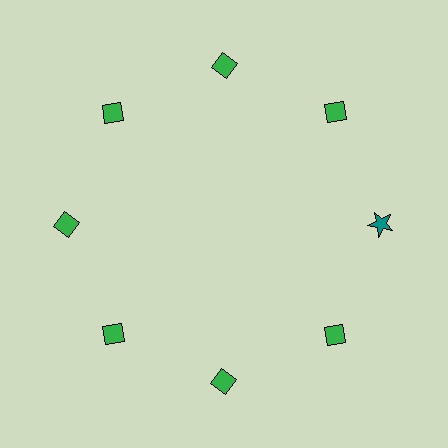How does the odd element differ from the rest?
It differs in both color (teal instead of green) and shape (star instead of diamond).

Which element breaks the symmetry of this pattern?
The teal star at roughly the 3 o'clock position breaks the symmetry. All other shapes are green diamonds.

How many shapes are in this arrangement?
There are 8 shapes arranged in a ring pattern.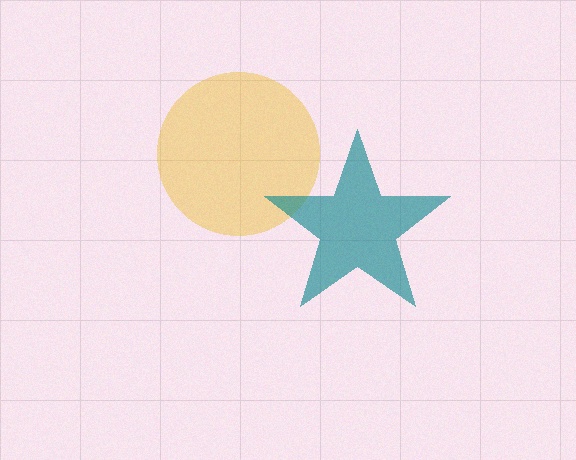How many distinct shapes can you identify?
There are 2 distinct shapes: a yellow circle, a teal star.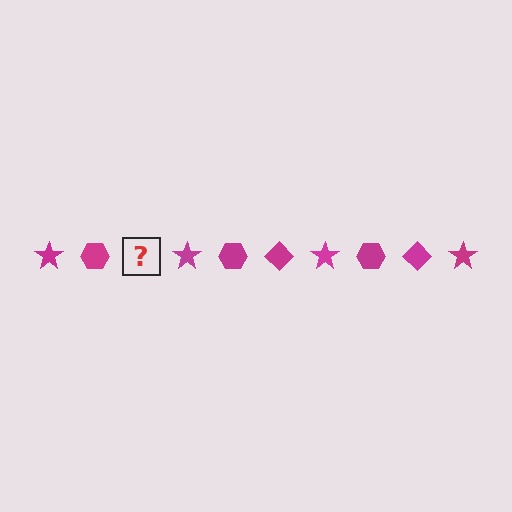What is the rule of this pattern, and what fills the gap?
The rule is that the pattern cycles through star, hexagon, diamond shapes in magenta. The gap should be filled with a magenta diamond.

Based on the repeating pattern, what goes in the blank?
The blank should be a magenta diamond.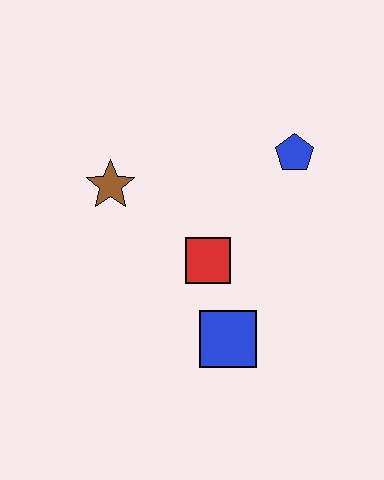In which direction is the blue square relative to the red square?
The blue square is below the red square.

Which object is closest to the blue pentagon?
The red square is closest to the blue pentagon.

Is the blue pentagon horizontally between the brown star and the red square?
No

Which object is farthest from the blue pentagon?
The blue square is farthest from the blue pentagon.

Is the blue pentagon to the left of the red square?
No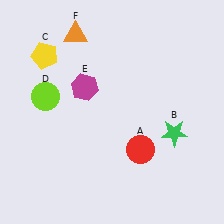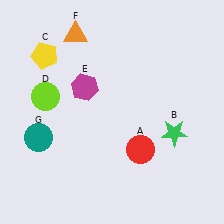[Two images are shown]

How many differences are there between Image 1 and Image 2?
There is 1 difference between the two images.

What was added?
A teal circle (G) was added in Image 2.